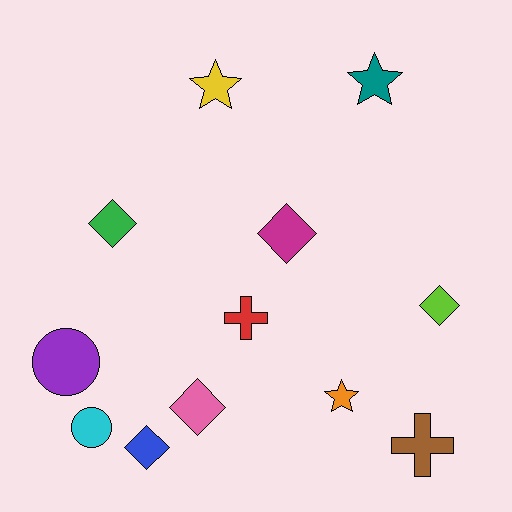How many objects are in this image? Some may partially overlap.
There are 12 objects.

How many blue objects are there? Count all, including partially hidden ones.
There is 1 blue object.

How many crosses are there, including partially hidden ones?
There are 2 crosses.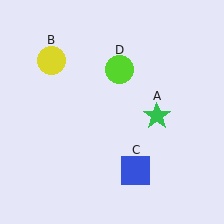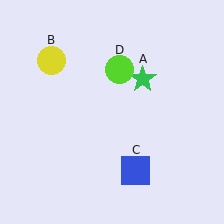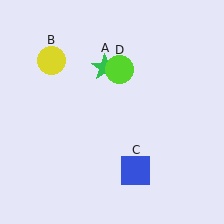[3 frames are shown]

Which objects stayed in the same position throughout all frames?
Yellow circle (object B) and blue square (object C) and lime circle (object D) remained stationary.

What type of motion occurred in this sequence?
The green star (object A) rotated counterclockwise around the center of the scene.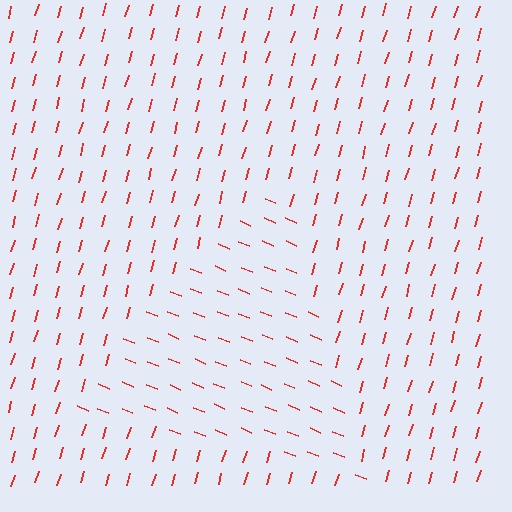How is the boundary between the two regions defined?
The boundary is defined purely by a change in line orientation (approximately 84 degrees difference). All lines are the same color and thickness.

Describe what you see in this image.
The image is filled with small red line segments. A triangle region in the image has lines oriented differently from the surrounding lines, creating a visible texture boundary.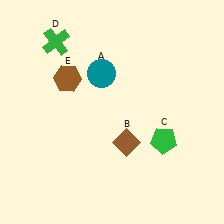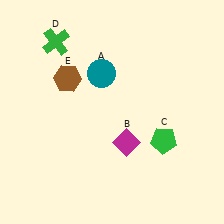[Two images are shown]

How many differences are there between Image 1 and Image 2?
There is 1 difference between the two images.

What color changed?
The diamond (B) changed from brown in Image 1 to magenta in Image 2.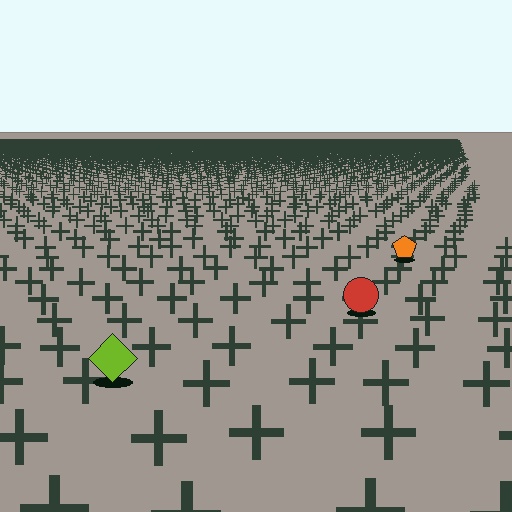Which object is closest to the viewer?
The lime diamond is closest. The texture marks near it are larger and more spread out.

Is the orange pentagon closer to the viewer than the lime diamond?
No. The lime diamond is closer — you can tell from the texture gradient: the ground texture is coarser near it.